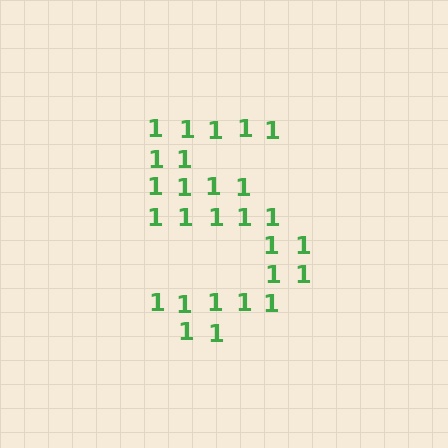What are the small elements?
The small elements are digit 1's.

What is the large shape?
The large shape is the digit 5.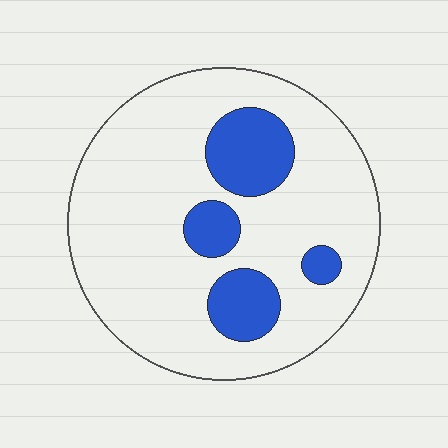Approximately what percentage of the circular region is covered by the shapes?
Approximately 20%.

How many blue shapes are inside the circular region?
4.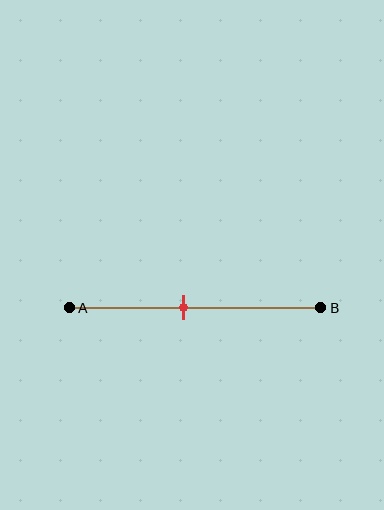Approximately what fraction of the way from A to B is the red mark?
The red mark is approximately 45% of the way from A to B.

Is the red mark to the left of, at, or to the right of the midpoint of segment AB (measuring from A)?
The red mark is to the left of the midpoint of segment AB.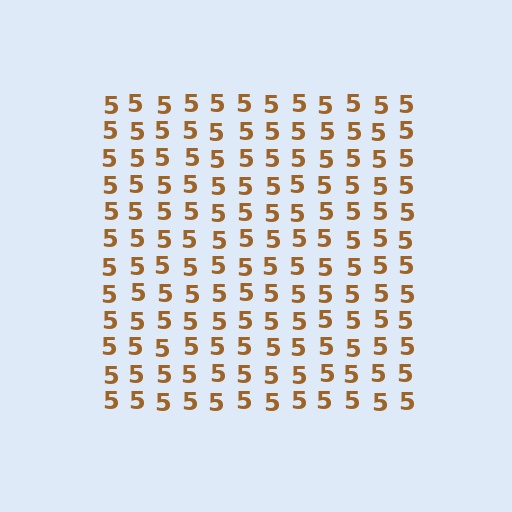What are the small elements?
The small elements are digit 5's.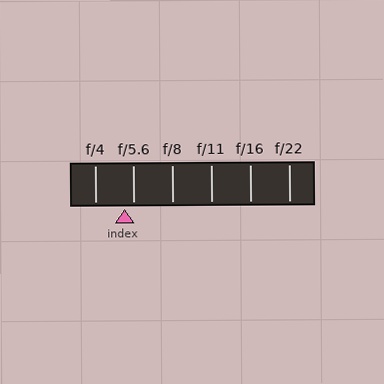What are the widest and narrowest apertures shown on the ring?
The widest aperture shown is f/4 and the narrowest is f/22.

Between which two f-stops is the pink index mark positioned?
The index mark is between f/4 and f/5.6.